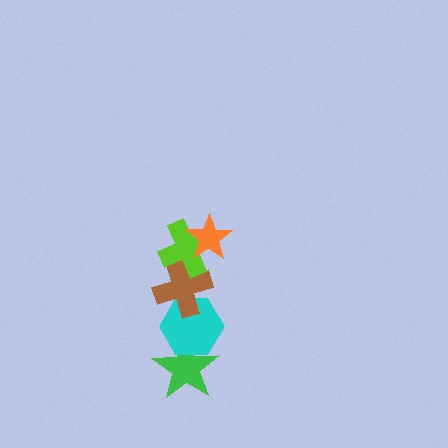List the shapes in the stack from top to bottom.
From top to bottom: the orange star, the lime cross, the brown cross, the cyan hexagon, the green star.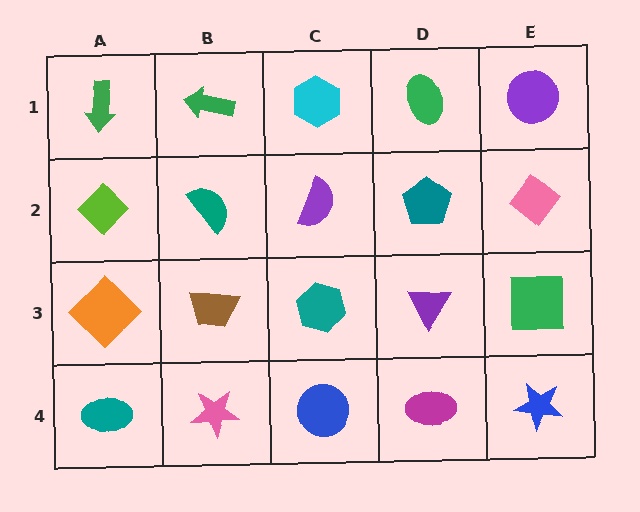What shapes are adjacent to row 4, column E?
A green square (row 3, column E), a magenta ellipse (row 4, column D).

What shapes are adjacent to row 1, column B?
A teal semicircle (row 2, column B), a green arrow (row 1, column A), a cyan hexagon (row 1, column C).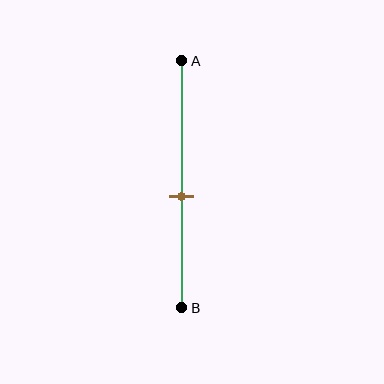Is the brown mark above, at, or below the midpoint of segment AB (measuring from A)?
The brown mark is below the midpoint of segment AB.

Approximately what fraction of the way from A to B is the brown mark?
The brown mark is approximately 55% of the way from A to B.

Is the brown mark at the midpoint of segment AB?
No, the mark is at about 55% from A, not at the 50% midpoint.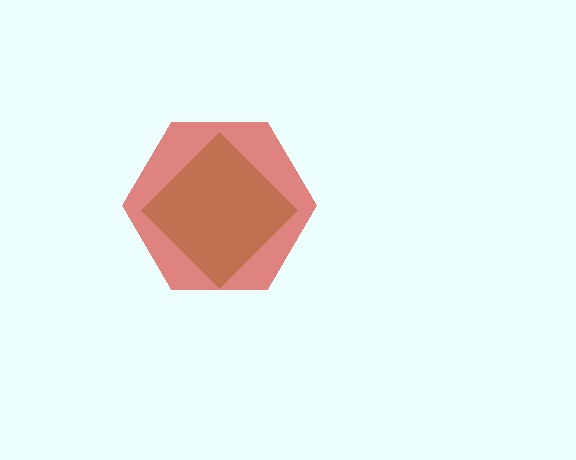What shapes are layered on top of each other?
The layered shapes are: a red hexagon, a brown diamond.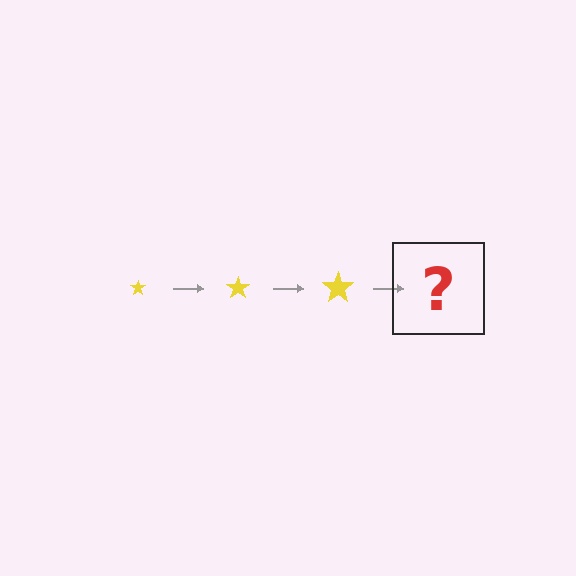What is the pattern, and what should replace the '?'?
The pattern is that the star gets progressively larger each step. The '?' should be a yellow star, larger than the previous one.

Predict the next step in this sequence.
The next step is a yellow star, larger than the previous one.